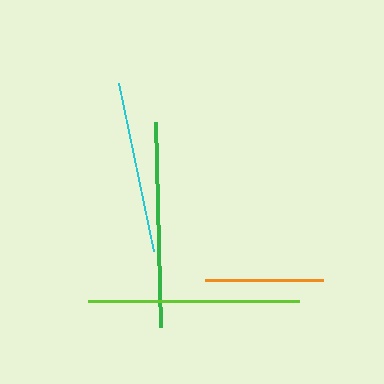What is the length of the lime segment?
The lime segment is approximately 211 pixels long.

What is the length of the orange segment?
The orange segment is approximately 118 pixels long.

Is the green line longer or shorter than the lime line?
The lime line is longer than the green line.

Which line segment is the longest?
The lime line is the longest at approximately 211 pixels.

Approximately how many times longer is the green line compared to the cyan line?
The green line is approximately 1.2 times the length of the cyan line.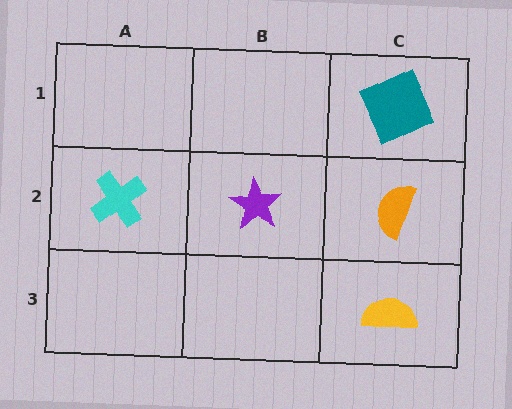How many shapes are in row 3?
1 shape.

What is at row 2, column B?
A purple star.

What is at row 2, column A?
A cyan cross.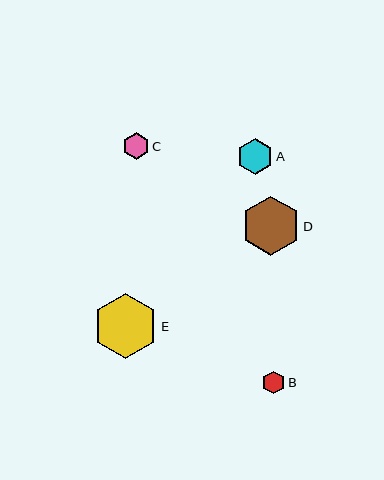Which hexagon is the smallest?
Hexagon B is the smallest with a size of approximately 23 pixels.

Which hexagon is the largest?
Hexagon E is the largest with a size of approximately 65 pixels.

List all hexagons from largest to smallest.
From largest to smallest: E, D, A, C, B.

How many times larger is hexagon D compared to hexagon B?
Hexagon D is approximately 2.6 times the size of hexagon B.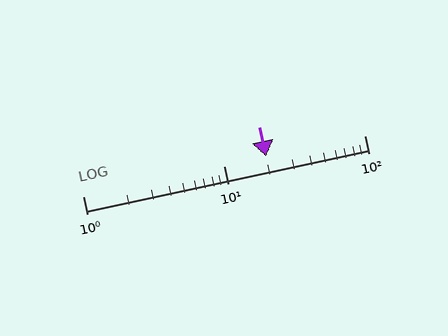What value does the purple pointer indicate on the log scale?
The pointer indicates approximately 20.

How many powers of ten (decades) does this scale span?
The scale spans 2 decades, from 1 to 100.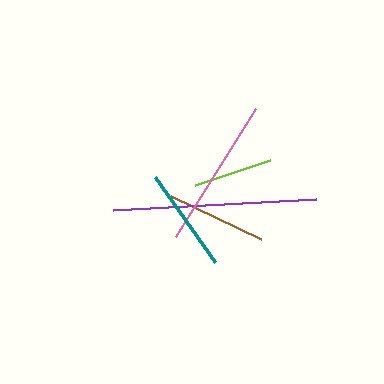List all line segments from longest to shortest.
From longest to shortest: purple, pink, teal, brown, lime.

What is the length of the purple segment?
The purple segment is approximately 203 pixels long.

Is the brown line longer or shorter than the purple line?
The purple line is longer than the brown line.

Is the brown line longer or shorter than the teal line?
The teal line is longer than the brown line.